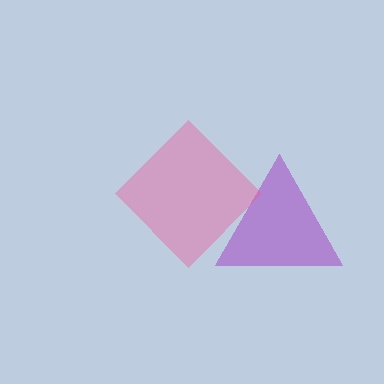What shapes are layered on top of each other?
The layered shapes are: a purple triangle, a pink diamond.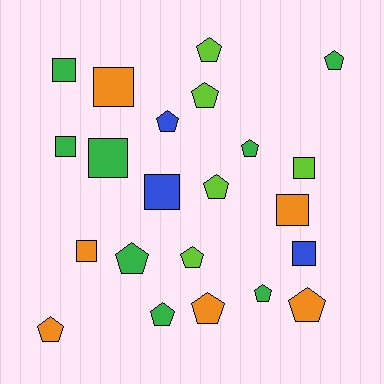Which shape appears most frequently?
Pentagon, with 13 objects.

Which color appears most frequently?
Green, with 8 objects.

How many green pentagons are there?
There are 5 green pentagons.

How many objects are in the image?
There are 22 objects.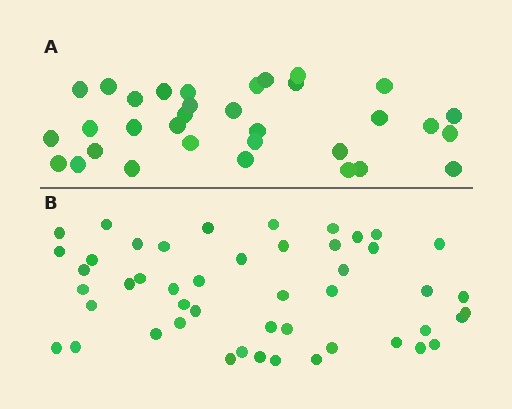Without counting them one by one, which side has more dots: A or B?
Region B (the bottom region) has more dots.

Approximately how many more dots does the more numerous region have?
Region B has approximately 15 more dots than region A.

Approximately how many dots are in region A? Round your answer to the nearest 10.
About 30 dots. (The exact count is 33, which rounds to 30.)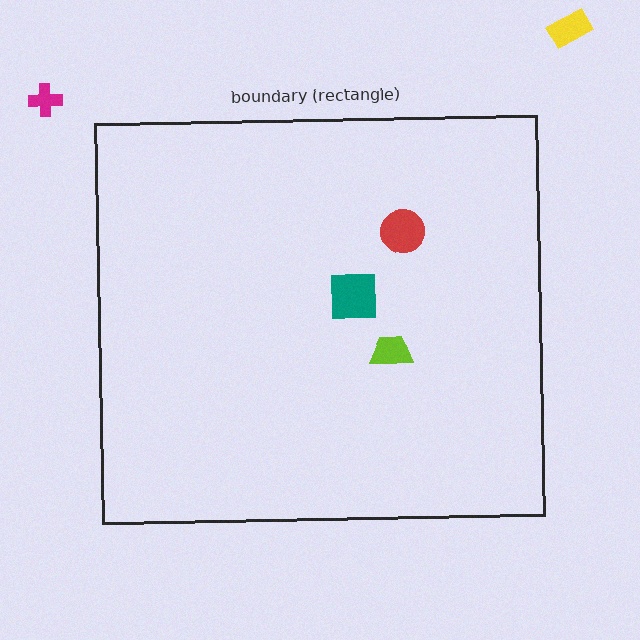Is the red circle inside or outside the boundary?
Inside.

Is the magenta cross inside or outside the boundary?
Outside.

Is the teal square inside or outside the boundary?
Inside.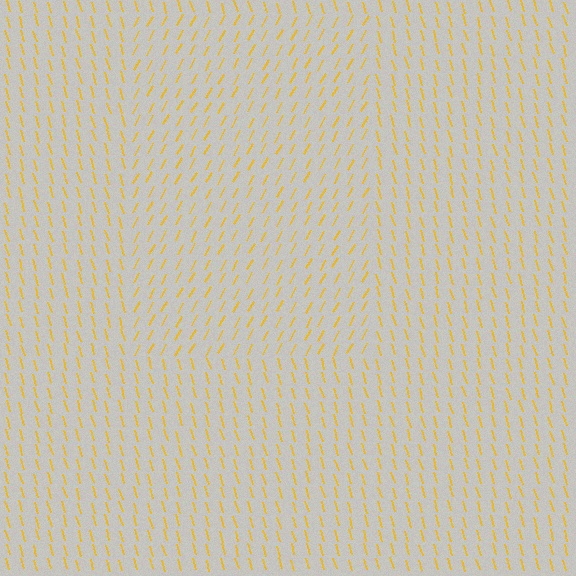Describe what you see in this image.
The image is filled with small yellow line segments. A rectangle region in the image has lines oriented differently from the surrounding lines, creating a visible texture boundary.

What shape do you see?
I see a rectangle.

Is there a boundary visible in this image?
Yes, there is a texture boundary formed by a change in line orientation.